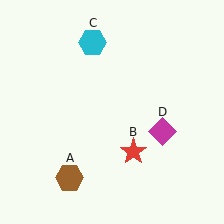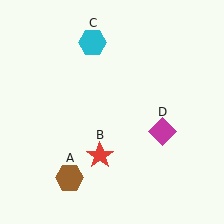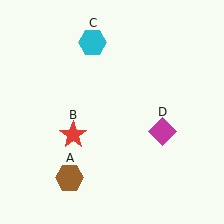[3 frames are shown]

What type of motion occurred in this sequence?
The red star (object B) rotated clockwise around the center of the scene.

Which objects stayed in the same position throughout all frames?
Brown hexagon (object A) and cyan hexagon (object C) and magenta diamond (object D) remained stationary.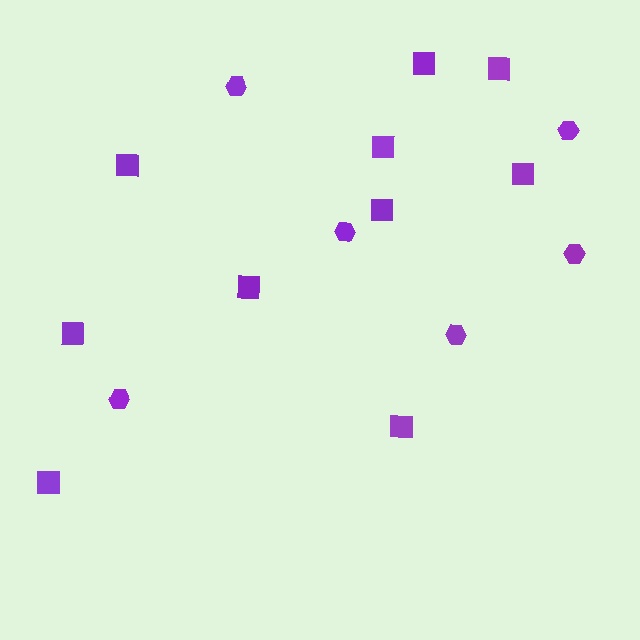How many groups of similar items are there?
There are 2 groups: one group of squares (10) and one group of hexagons (6).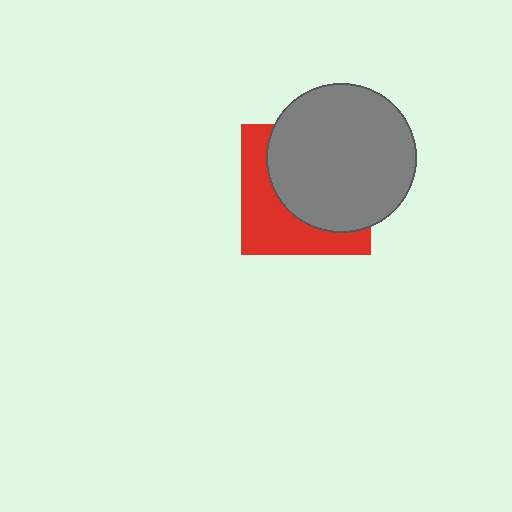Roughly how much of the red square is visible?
A small part of it is visible (roughly 41%).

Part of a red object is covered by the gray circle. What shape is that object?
It is a square.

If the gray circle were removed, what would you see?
You would see the complete red square.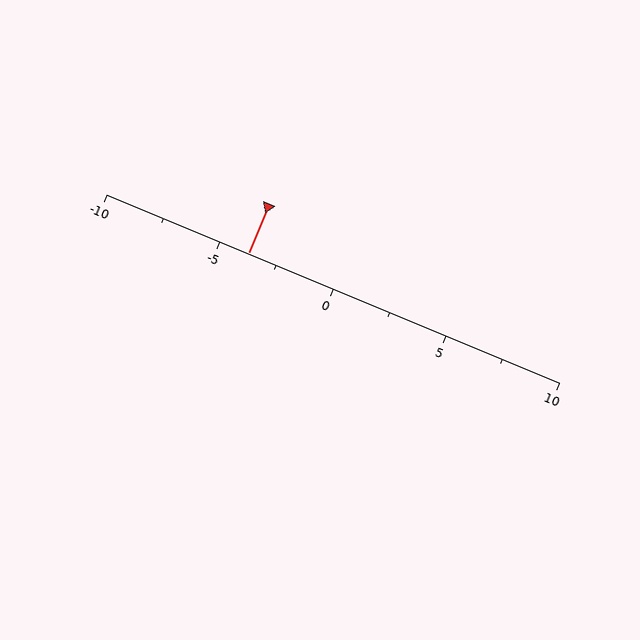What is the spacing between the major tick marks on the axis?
The major ticks are spaced 5 apart.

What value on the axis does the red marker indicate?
The marker indicates approximately -3.8.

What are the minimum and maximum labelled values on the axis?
The axis runs from -10 to 10.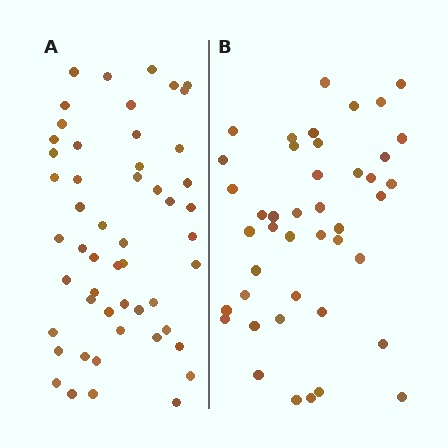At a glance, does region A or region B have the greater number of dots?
Region A (the left region) has more dots.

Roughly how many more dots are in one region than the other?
Region A has roughly 8 or so more dots than region B.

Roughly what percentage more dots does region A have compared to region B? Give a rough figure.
About 20% more.